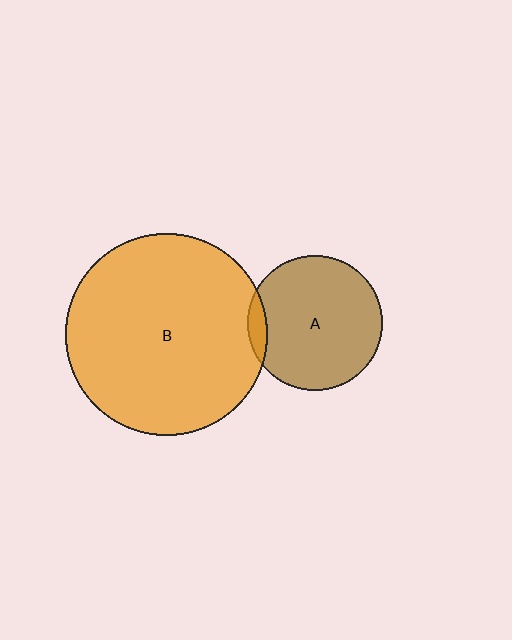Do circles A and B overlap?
Yes.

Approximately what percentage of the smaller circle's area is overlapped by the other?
Approximately 5%.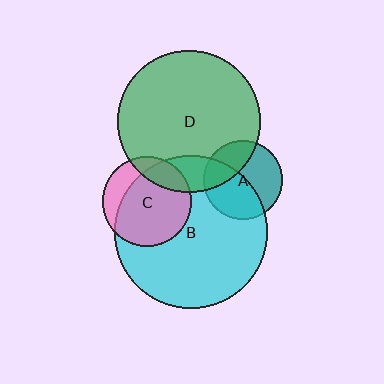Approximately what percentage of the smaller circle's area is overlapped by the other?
Approximately 75%.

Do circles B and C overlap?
Yes.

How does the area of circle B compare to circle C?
Approximately 2.9 times.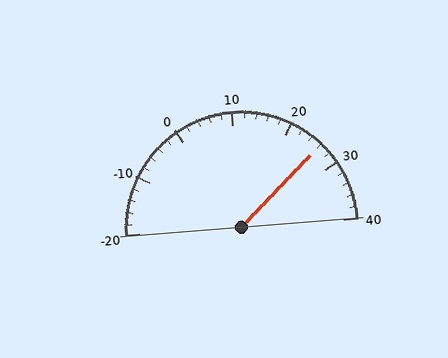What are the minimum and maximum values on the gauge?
The gauge ranges from -20 to 40.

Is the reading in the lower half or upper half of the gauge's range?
The reading is in the upper half of the range (-20 to 40).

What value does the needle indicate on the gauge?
The needle indicates approximately 26.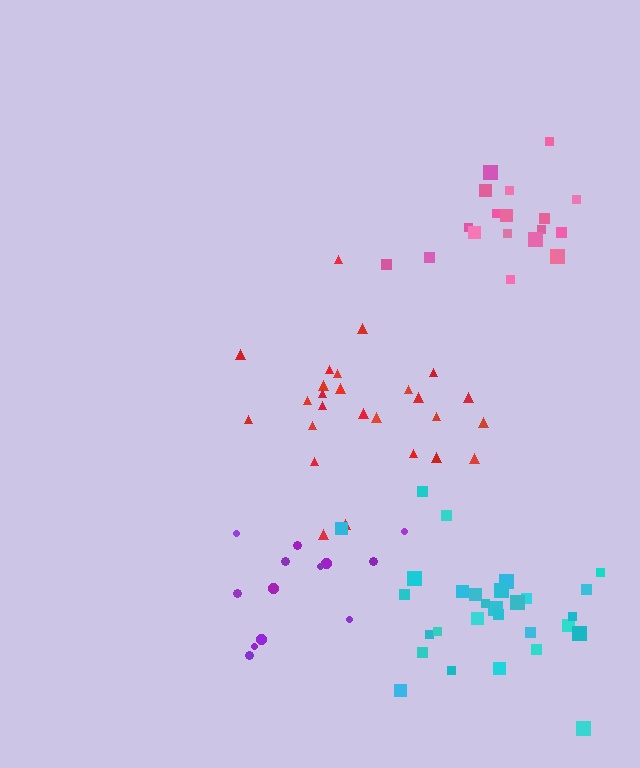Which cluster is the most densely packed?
Cyan.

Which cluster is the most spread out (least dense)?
Purple.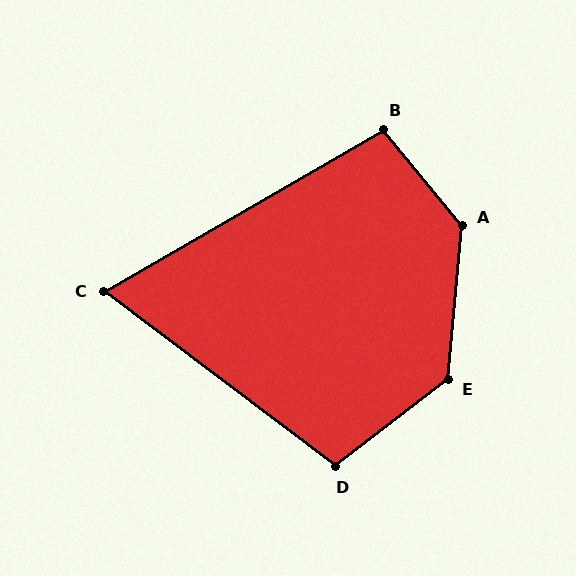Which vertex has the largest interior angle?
A, at approximately 136 degrees.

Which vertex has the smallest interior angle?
C, at approximately 67 degrees.